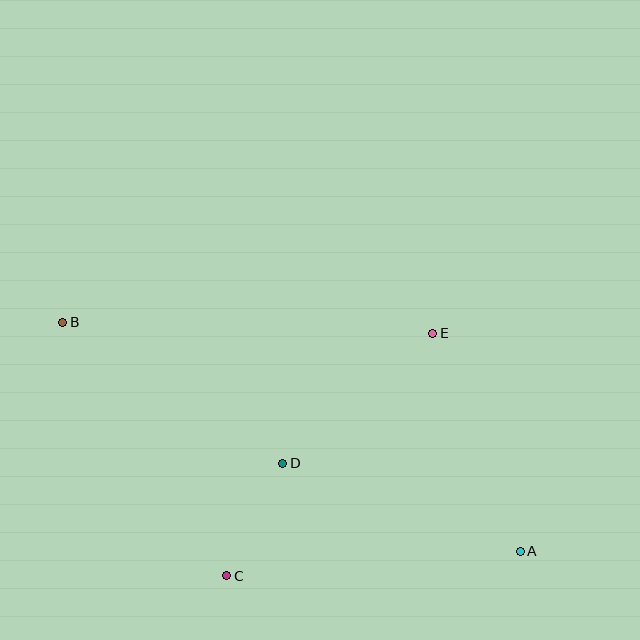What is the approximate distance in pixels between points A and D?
The distance between A and D is approximately 253 pixels.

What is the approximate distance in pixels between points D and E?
The distance between D and E is approximately 199 pixels.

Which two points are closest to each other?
Points C and D are closest to each other.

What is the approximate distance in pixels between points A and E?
The distance between A and E is approximately 235 pixels.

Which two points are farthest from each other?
Points A and B are farthest from each other.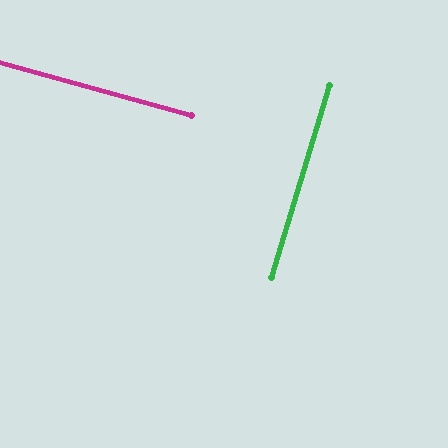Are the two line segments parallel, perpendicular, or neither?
Perpendicular — they meet at approximately 88°.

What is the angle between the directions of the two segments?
Approximately 88 degrees.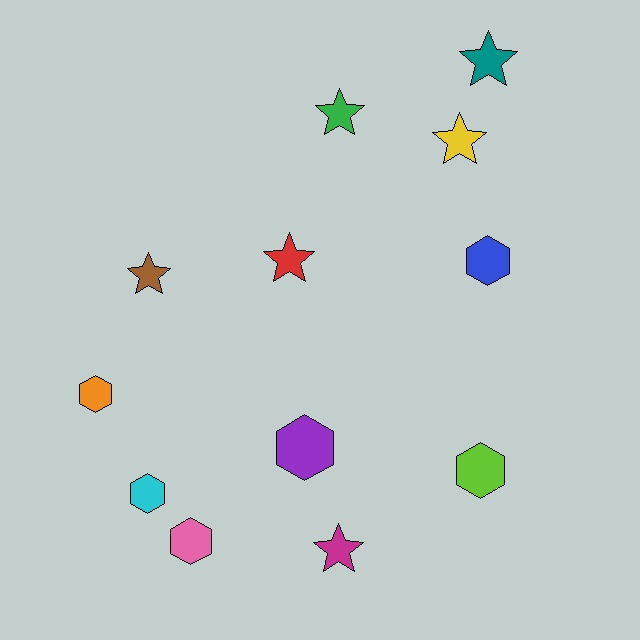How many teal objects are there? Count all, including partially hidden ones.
There is 1 teal object.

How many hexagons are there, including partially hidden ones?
There are 6 hexagons.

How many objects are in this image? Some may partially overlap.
There are 12 objects.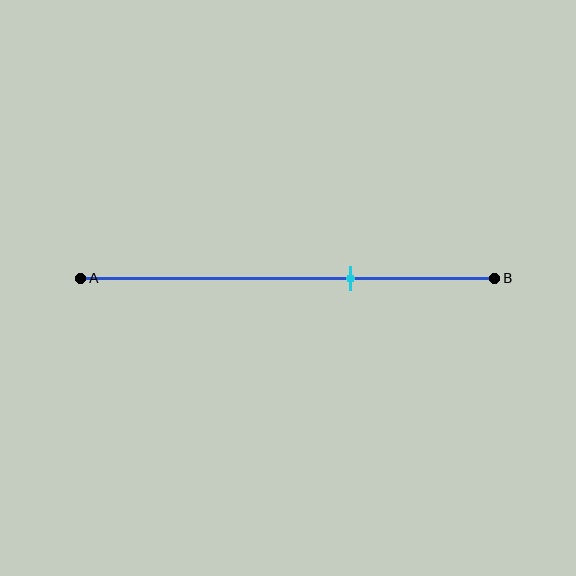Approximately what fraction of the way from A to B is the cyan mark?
The cyan mark is approximately 65% of the way from A to B.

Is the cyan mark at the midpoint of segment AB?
No, the mark is at about 65% from A, not at the 50% midpoint.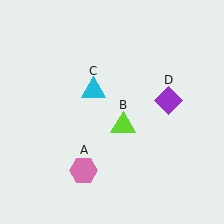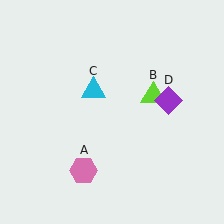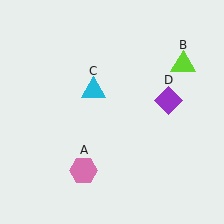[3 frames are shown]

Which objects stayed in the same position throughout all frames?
Pink hexagon (object A) and cyan triangle (object C) and purple diamond (object D) remained stationary.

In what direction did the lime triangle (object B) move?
The lime triangle (object B) moved up and to the right.